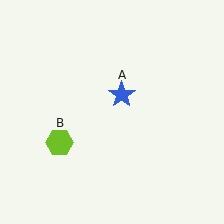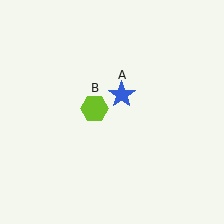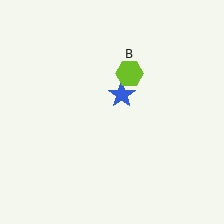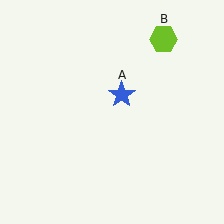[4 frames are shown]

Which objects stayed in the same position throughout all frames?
Blue star (object A) remained stationary.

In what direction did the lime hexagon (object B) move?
The lime hexagon (object B) moved up and to the right.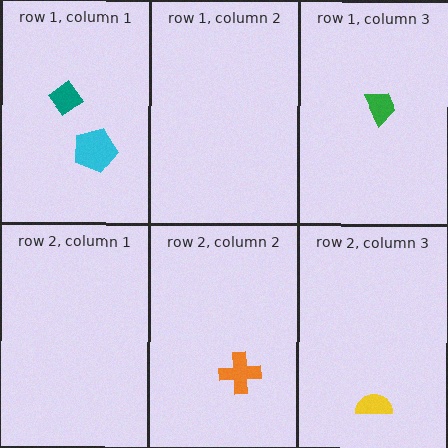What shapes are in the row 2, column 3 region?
The yellow semicircle.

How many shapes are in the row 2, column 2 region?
1.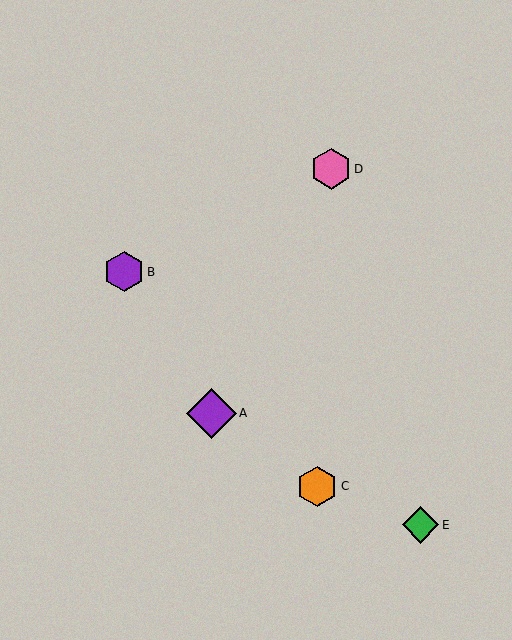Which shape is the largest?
The purple diamond (labeled A) is the largest.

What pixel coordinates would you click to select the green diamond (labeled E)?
Click at (421, 525) to select the green diamond E.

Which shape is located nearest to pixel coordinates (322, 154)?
The pink hexagon (labeled D) at (331, 169) is nearest to that location.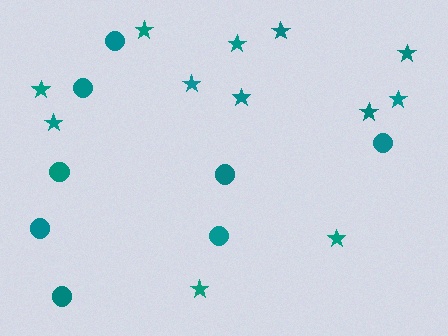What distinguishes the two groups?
There are 2 groups: one group of stars (12) and one group of circles (8).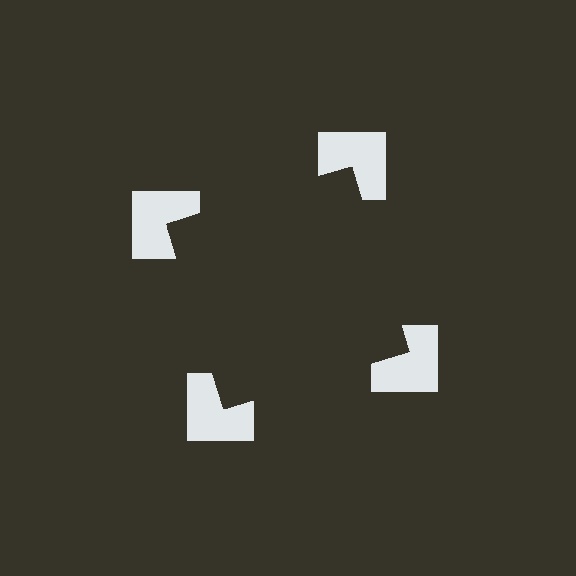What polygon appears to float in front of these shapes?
An illusory square — its edges are inferred from the aligned wedge cuts in the notched squares, not physically drawn.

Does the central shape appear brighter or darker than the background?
It typically appears slightly darker than the background, even though no actual brightness change is drawn.